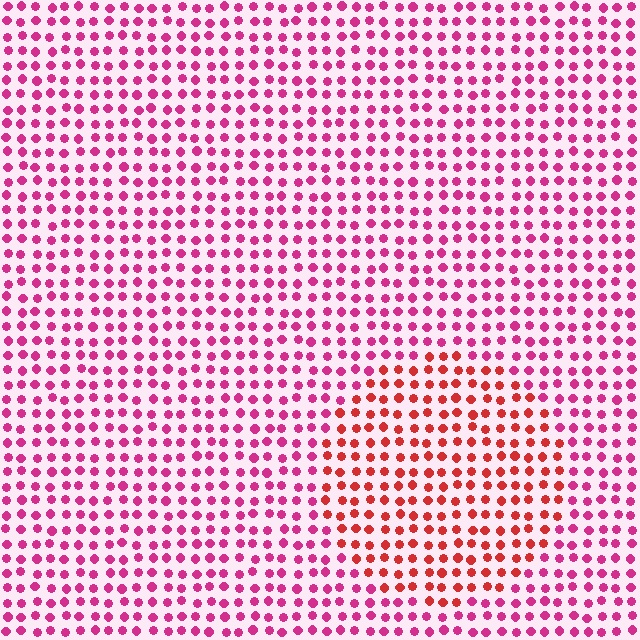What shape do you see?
I see a circle.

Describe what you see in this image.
The image is filled with small magenta elements in a uniform arrangement. A circle-shaped region is visible where the elements are tinted to a slightly different hue, forming a subtle color boundary.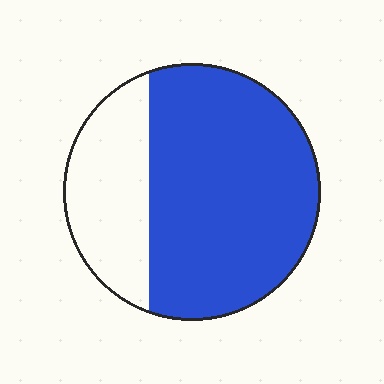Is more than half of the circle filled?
Yes.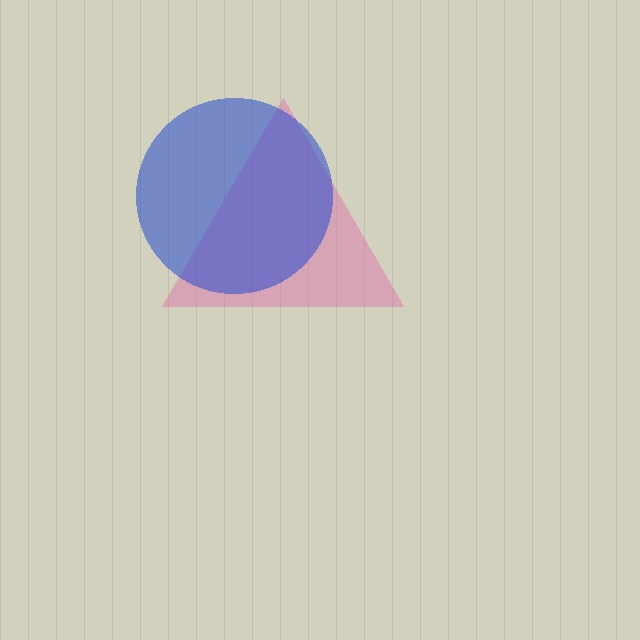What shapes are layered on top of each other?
The layered shapes are: a pink triangle, a blue circle.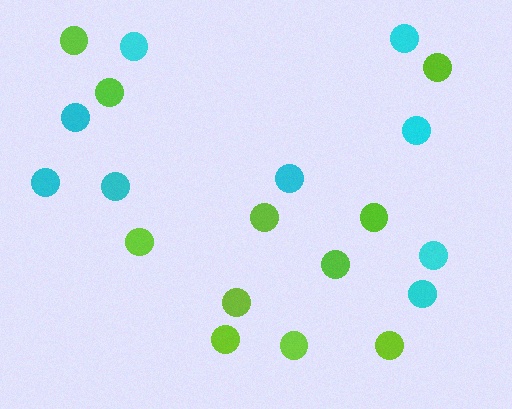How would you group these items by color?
There are 2 groups: one group of lime circles (11) and one group of cyan circles (9).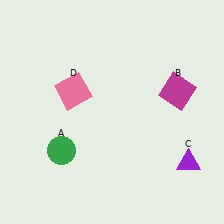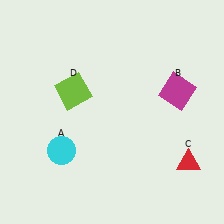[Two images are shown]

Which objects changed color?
A changed from green to cyan. C changed from purple to red. D changed from pink to lime.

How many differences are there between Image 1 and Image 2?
There are 3 differences between the two images.